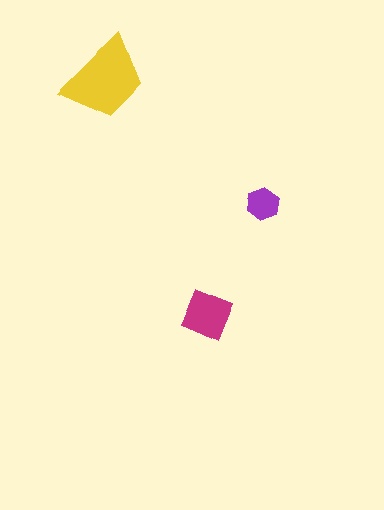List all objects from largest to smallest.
The yellow trapezoid, the magenta square, the purple hexagon.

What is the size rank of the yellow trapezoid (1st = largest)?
1st.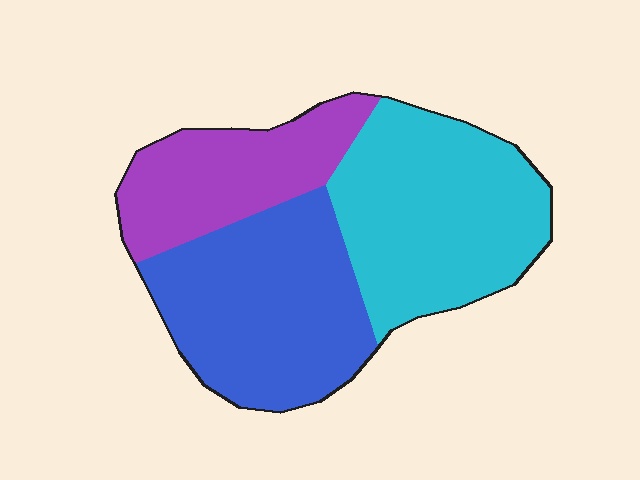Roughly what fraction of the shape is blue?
Blue takes up about three eighths (3/8) of the shape.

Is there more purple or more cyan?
Cyan.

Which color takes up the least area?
Purple, at roughly 25%.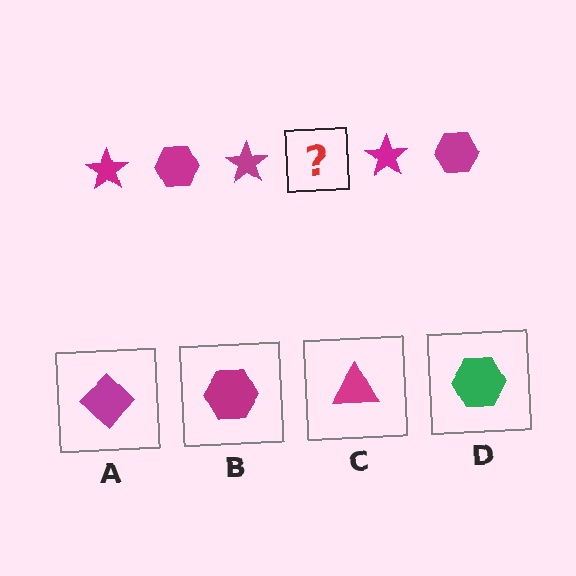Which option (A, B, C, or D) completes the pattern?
B.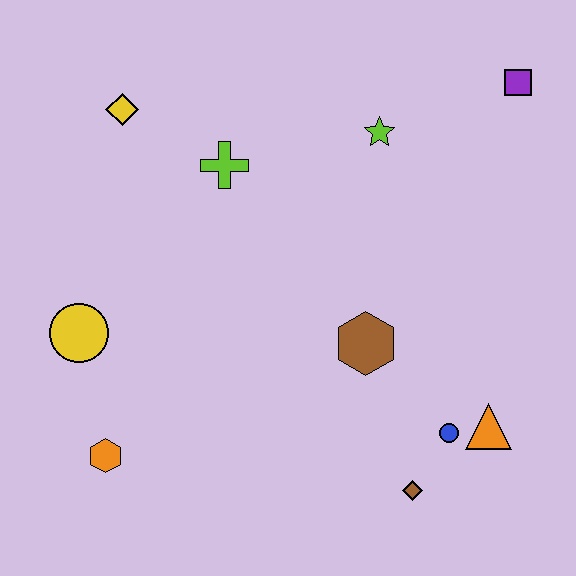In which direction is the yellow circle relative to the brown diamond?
The yellow circle is to the left of the brown diamond.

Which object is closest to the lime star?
The purple square is closest to the lime star.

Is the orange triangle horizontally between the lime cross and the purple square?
Yes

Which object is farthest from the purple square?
The orange hexagon is farthest from the purple square.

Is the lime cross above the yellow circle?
Yes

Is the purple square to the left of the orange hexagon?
No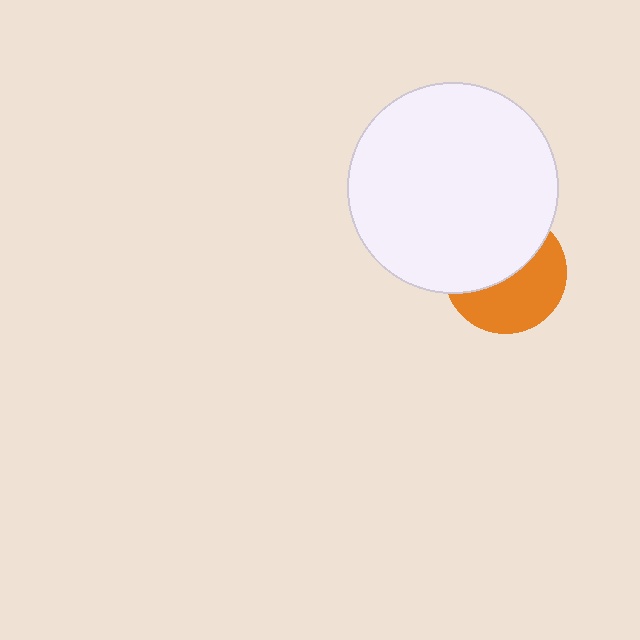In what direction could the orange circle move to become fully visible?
The orange circle could move down. That would shift it out from behind the white circle entirely.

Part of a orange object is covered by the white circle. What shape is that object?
It is a circle.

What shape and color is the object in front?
The object in front is a white circle.